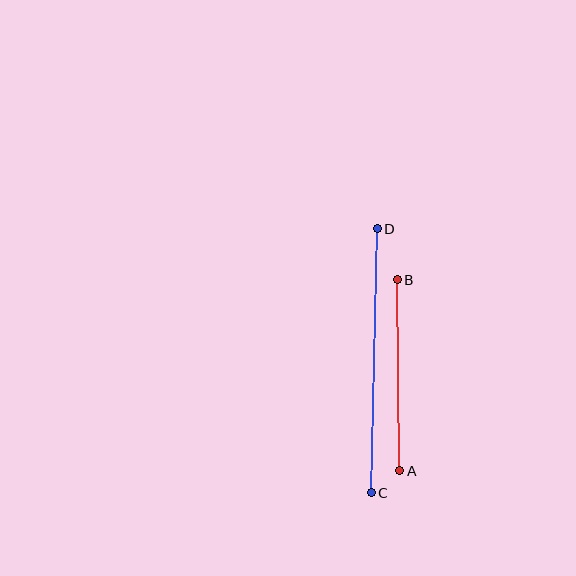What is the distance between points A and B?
The distance is approximately 191 pixels.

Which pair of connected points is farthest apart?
Points C and D are farthest apart.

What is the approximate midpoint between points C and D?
The midpoint is at approximately (374, 361) pixels.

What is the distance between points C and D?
The distance is approximately 264 pixels.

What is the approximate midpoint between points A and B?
The midpoint is at approximately (398, 375) pixels.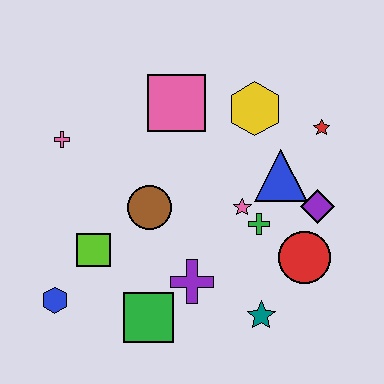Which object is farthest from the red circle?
The pink cross is farthest from the red circle.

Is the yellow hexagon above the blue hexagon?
Yes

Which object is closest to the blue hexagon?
The lime square is closest to the blue hexagon.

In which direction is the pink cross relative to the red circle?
The pink cross is to the left of the red circle.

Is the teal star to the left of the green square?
No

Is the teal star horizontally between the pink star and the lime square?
No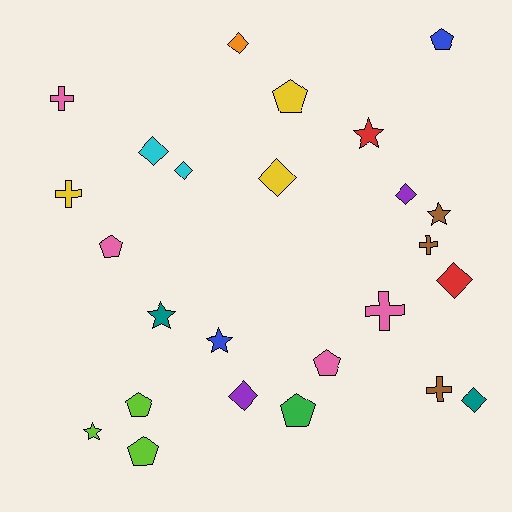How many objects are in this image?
There are 25 objects.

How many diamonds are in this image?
There are 8 diamonds.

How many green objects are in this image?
There is 1 green object.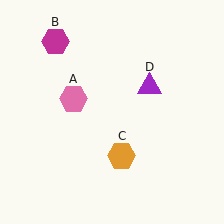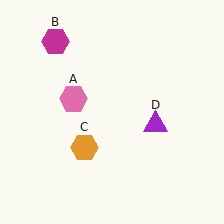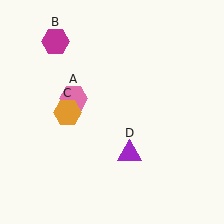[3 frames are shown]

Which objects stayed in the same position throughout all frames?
Pink hexagon (object A) and magenta hexagon (object B) remained stationary.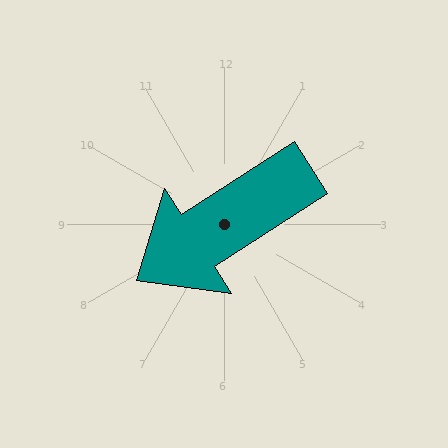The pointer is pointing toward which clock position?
Roughly 8 o'clock.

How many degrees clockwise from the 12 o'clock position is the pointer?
Approximately 237 degrees.